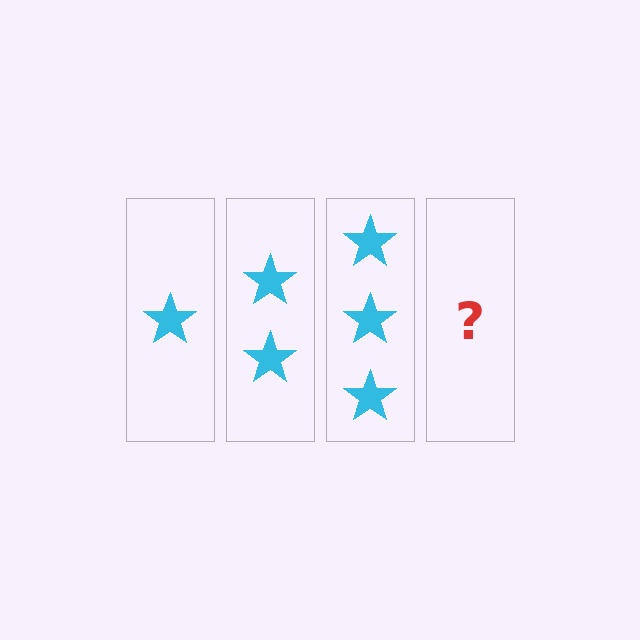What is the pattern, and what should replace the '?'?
The pattern is that each step adds one more star. The '?' should be 4 stars.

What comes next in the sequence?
The next element should be 4 stars.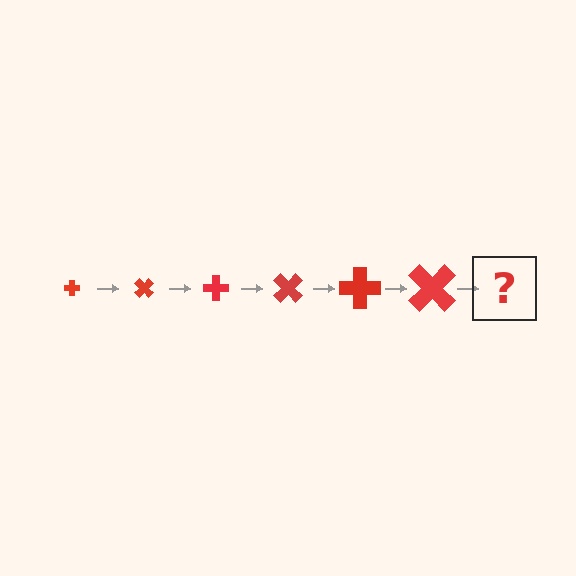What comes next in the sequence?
The next element should be a cross, larger than the previous one and rotated 270 degrees from the start.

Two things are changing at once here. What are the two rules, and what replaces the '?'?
The two rules are that the cross grows larger each step and it rotates 45 degrees each step. The '?' should be a cross, larger than the previous one and rotated 270 degrees from the start.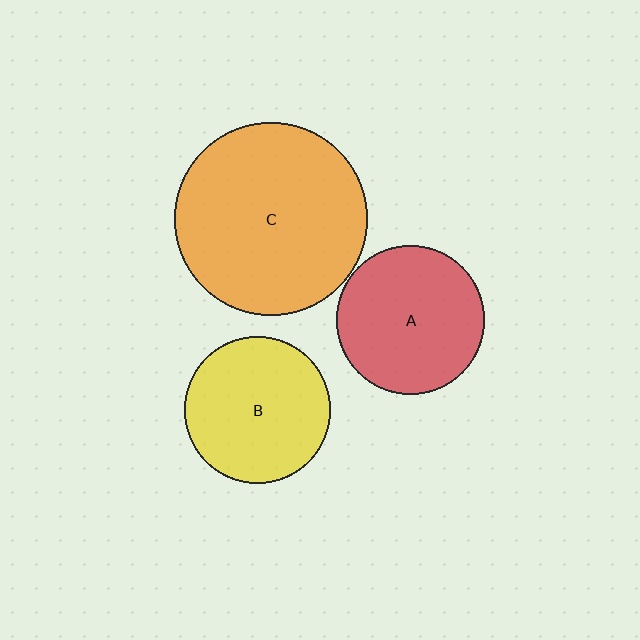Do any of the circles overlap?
No, none of the circles overlap.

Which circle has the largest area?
Circle C (orange).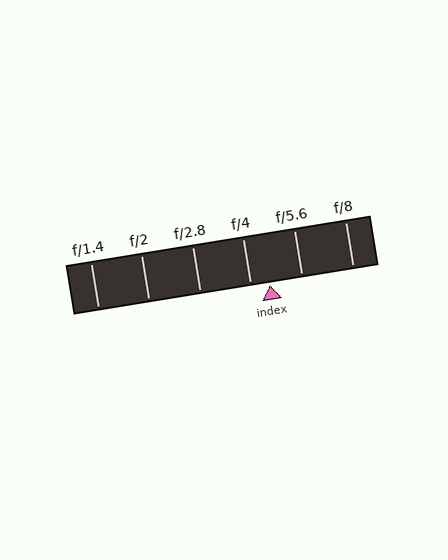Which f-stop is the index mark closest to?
The index mark is closest to f/4.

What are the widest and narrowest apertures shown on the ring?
The widest aperture shown is f/1.4 and the narrowest is f/8.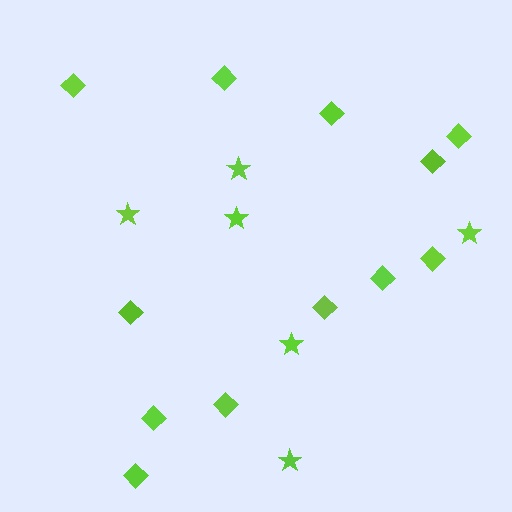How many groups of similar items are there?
There are 2 groups: one group of diamonds (12) and one group of stars (6).